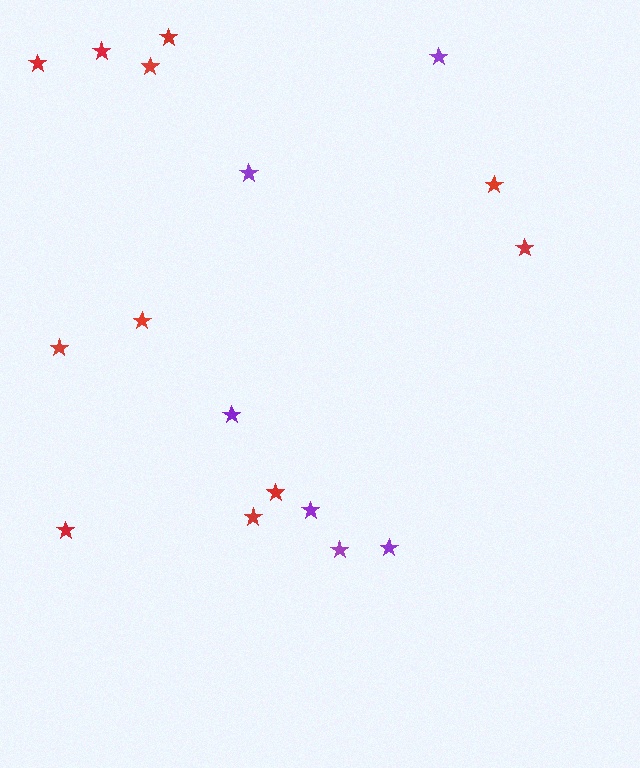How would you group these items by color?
There are 2 groups: one group of purple stars (6) and one group of red stars (11).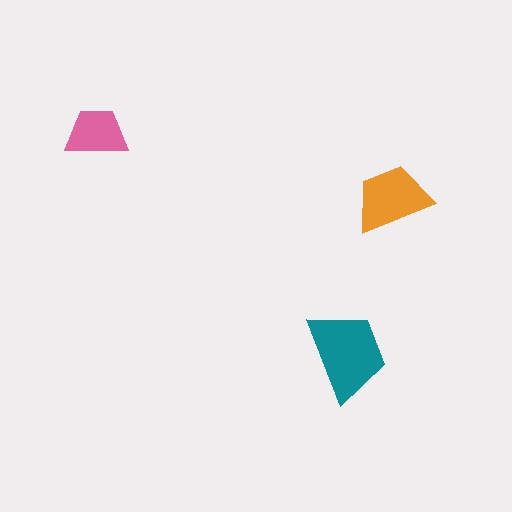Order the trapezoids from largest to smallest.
the teal one, the orange one, the pink one.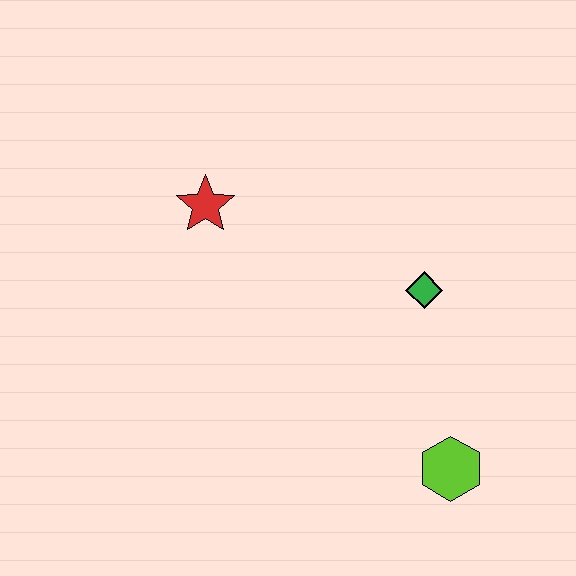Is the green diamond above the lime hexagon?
Yes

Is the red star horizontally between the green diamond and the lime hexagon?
No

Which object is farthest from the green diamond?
The red star is farthest from the green diamond.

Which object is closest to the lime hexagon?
The green diamond is closest to the lime hexagon.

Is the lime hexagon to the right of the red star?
Yes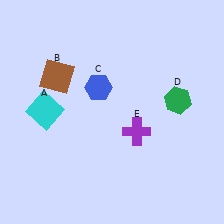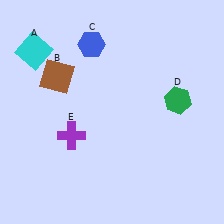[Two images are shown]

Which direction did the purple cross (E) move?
The purple cross (E) moved left.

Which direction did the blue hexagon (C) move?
The blue hexagon (C) moved up.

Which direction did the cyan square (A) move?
The cyan square (A) moved up.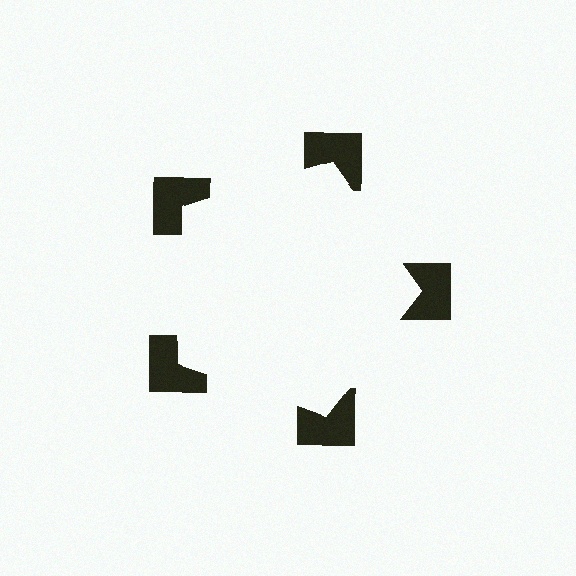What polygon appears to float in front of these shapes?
An illusory pentagon — its edges are inferred from the aligned wedge cuts in the notched squares, not physically drawn.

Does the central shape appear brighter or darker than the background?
It typically appears slightly brighter than the background, even though no actual brightness change is drawn.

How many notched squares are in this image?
There are 5 — one at each vertex of the illusory pentagon.